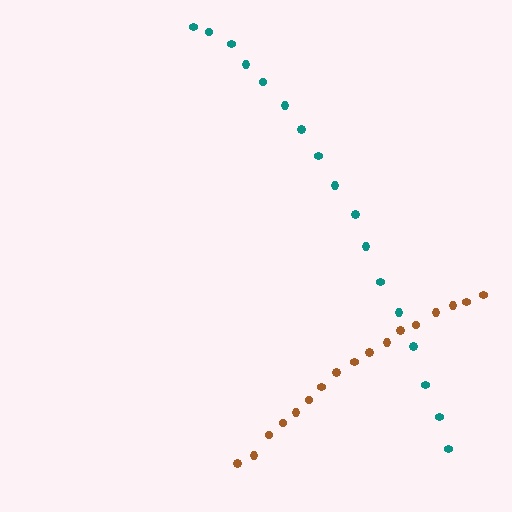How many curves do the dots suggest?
There are 2 distinct paths.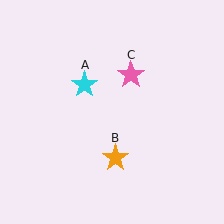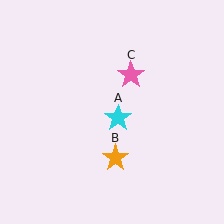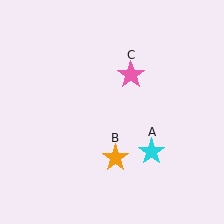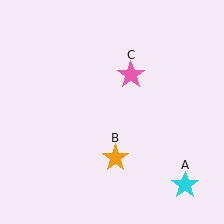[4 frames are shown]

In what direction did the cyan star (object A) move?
The cyan star (object A) moved down and to the right.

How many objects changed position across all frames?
1 object changed position: cyan star (object A).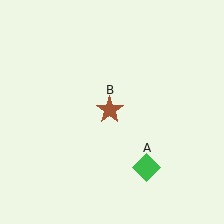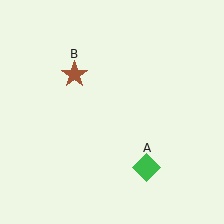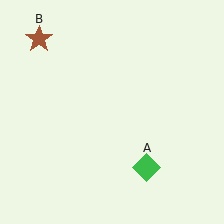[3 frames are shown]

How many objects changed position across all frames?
1 object changed position: brown star (object B).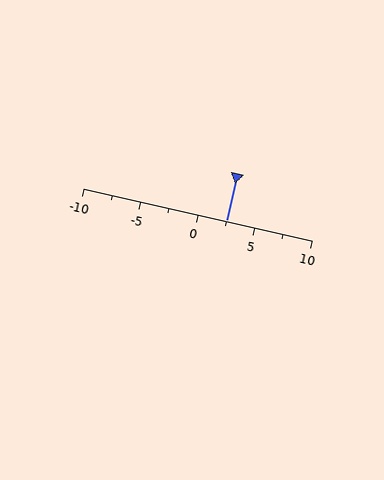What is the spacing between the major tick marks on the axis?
The major ticks are spaced 5 apart.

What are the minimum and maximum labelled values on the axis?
The axis runs from -10 to 10.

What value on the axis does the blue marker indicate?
The marker indicates approximately 2.5.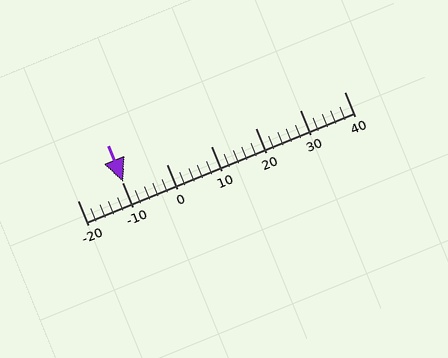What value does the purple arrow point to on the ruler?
The purple arrow points to approximately -10.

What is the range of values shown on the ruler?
The ruler shows values from -20 to 40.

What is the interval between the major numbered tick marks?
The major tick marks are spaced 10 units apart.